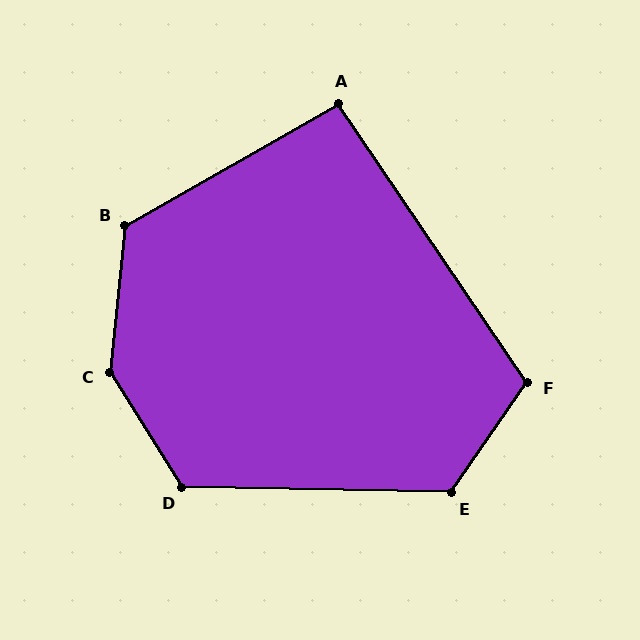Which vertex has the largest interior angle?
C, at approximately 142 degrees.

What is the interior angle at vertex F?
Approximately 111 degrees (obtuse).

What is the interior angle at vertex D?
Approximately 123 degrees (obtuse).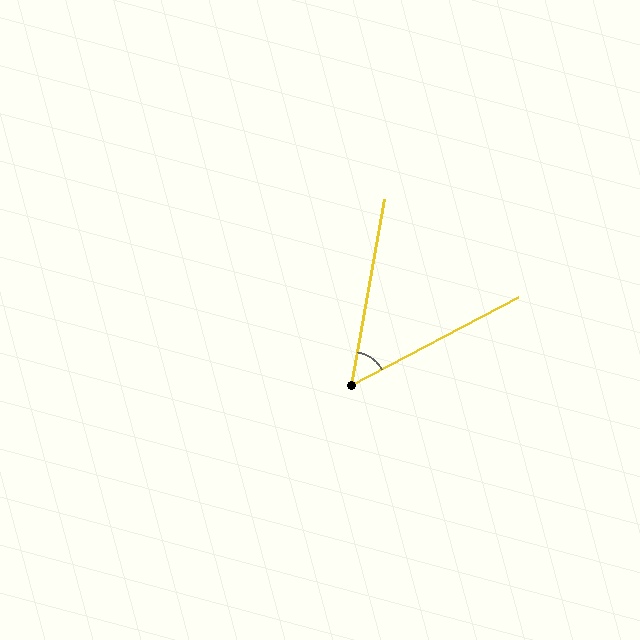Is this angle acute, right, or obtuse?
It is acute.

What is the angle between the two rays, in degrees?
Approximately 52 degrees.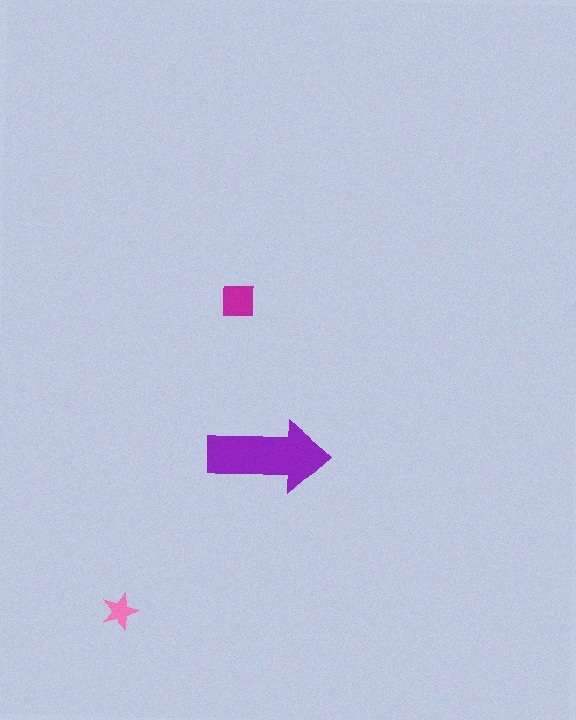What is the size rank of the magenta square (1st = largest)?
2nd.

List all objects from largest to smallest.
The purple arrow, the magenta square, the pink star.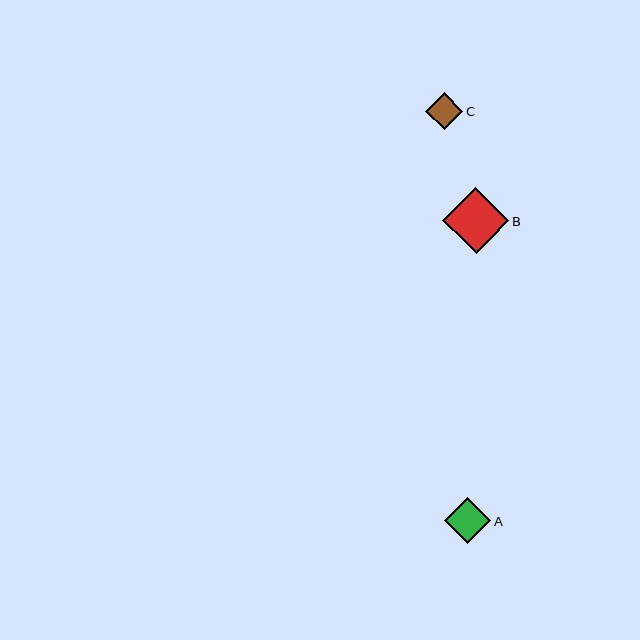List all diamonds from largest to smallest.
From largest to smallest: B, A, C.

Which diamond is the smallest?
Diamond C is the smallest with a size of approximately 37 pixels.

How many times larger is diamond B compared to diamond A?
Diamond B is approximately 1.4 times the size of diamond A.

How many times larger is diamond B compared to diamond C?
Diamond B is approximately 1.8 times the size of diamond C.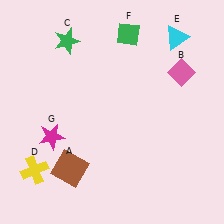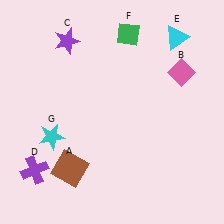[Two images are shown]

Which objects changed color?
C changed from green to purple. D changed from yellow to purple. G changed from magenta to cyan.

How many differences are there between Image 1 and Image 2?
There are 3 differences between the two images.